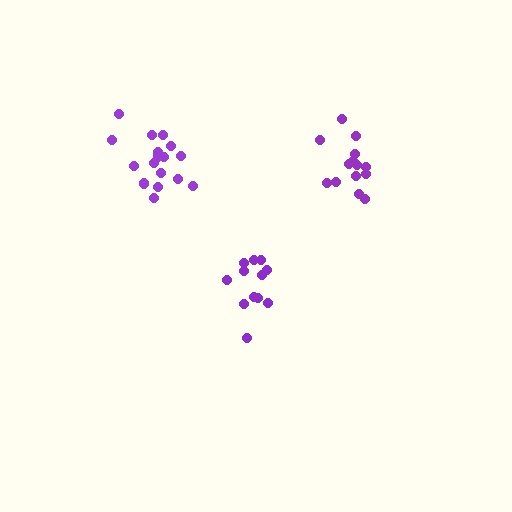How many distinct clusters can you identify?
There are 3 distinct clusters.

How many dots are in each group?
Group 1: 12 dots, Group 2: 14 dots, Group 3: 17 dots (43 total).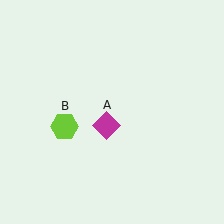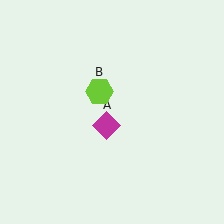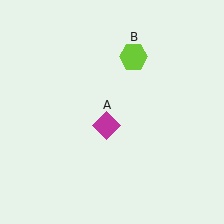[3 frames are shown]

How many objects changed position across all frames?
1 object changed position: lime hexagon (object B).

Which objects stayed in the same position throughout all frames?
Magenta diamond (object A) remained stationary.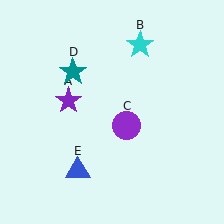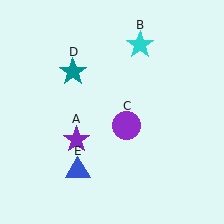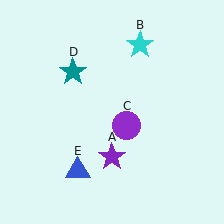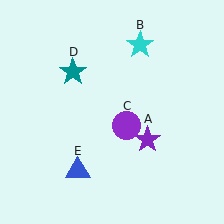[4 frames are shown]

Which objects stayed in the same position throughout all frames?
Cyan star (object B) and purple circle (object C) and teal star (object D) and blue triangle (object E) remained stationary.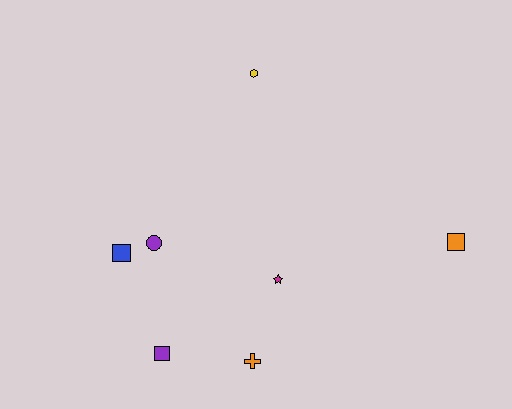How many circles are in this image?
There is 1 circle.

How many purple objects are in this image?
There are 2 purple objects.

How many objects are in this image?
There are 7 objects.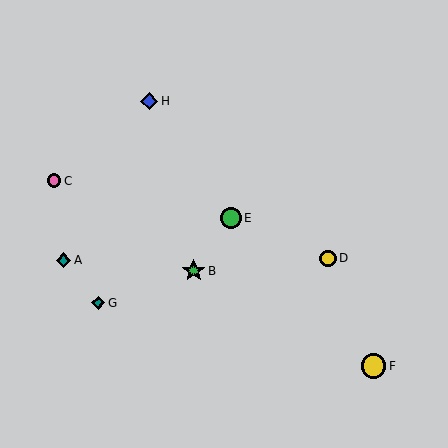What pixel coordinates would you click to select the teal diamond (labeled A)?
Click at (63, 260) to select the teal diamond A.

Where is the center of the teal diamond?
The center of the teal diamond is at (98, 303).